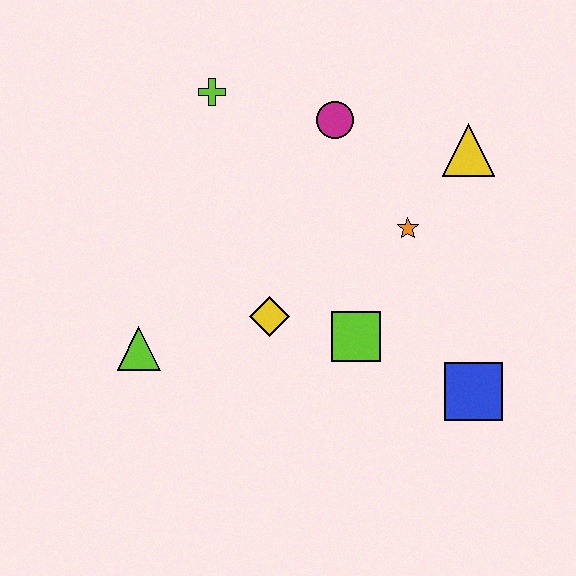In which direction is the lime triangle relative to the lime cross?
The lime triangle is below the lime cross.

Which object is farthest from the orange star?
The lime triangle is farthest from the orange star.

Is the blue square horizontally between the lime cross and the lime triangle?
No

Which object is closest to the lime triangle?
The yellow diamond is closest to the lime triangle.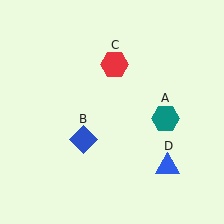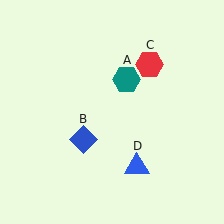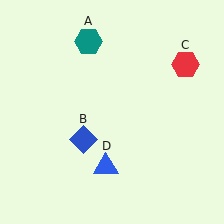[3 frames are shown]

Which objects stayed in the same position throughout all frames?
Blue diamond (object B) remained stationary.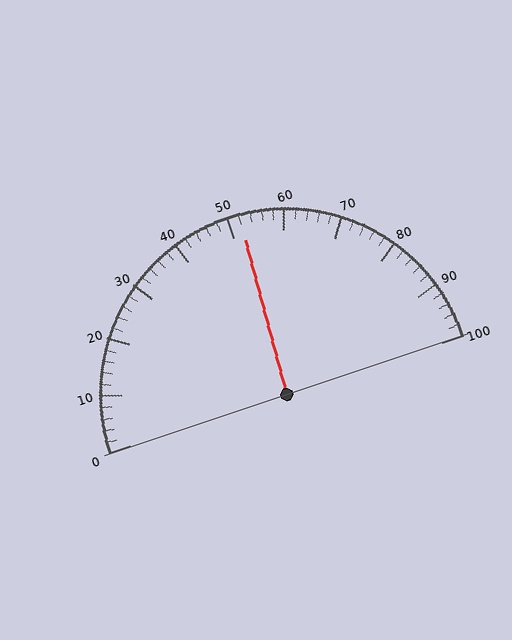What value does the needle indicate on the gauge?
The needle indicates approximately 52.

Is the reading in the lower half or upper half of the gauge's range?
The reading is in the upper half of the range (0 to 100).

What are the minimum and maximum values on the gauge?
The gauge ranges from 0 to 100.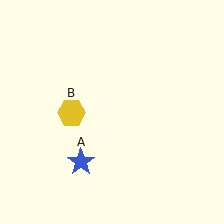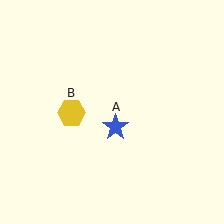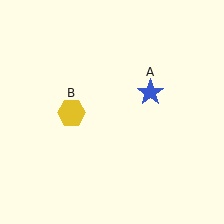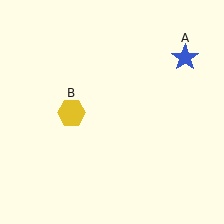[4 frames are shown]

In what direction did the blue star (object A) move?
The blue star (object A) moved up and to the right.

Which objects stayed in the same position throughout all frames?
Yellow hexagon (object B) remained stationary.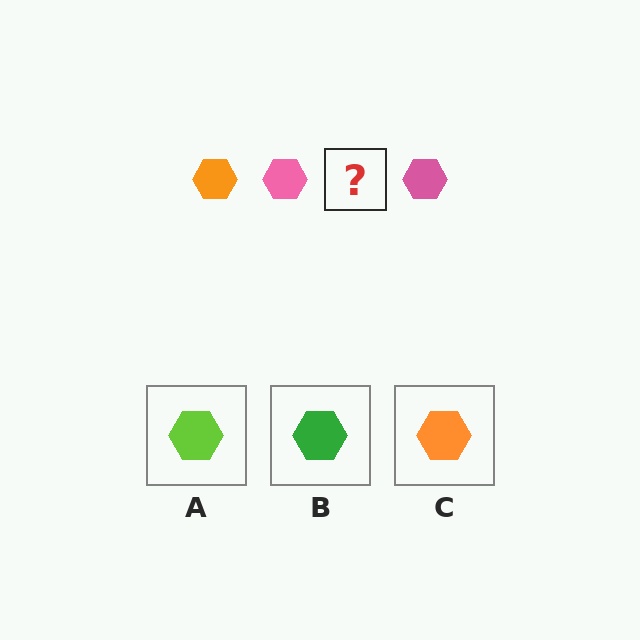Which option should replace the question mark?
Option C.